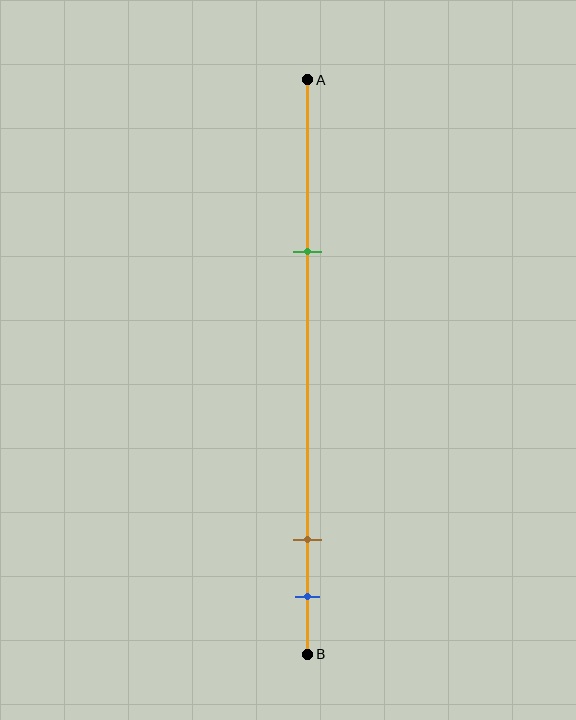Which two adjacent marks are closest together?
The brown and blue marks are the closest adjacent pair.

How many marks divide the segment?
There are 3 marks dividing the segment.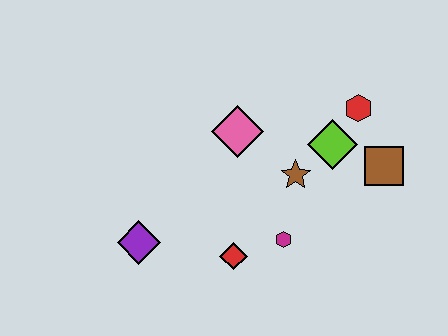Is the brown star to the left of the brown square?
Yes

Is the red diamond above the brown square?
No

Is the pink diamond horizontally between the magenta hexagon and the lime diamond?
No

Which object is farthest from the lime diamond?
The purple diamond is farthest from the lime diamond.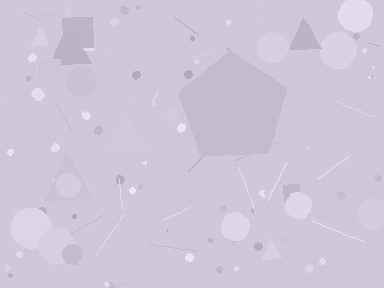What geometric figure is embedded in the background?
A pentagon is embedded in the background.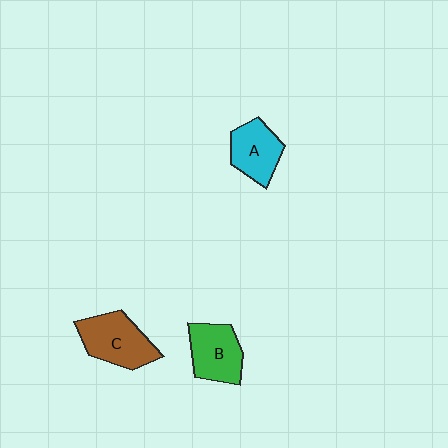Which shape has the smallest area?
Shape A (cyan).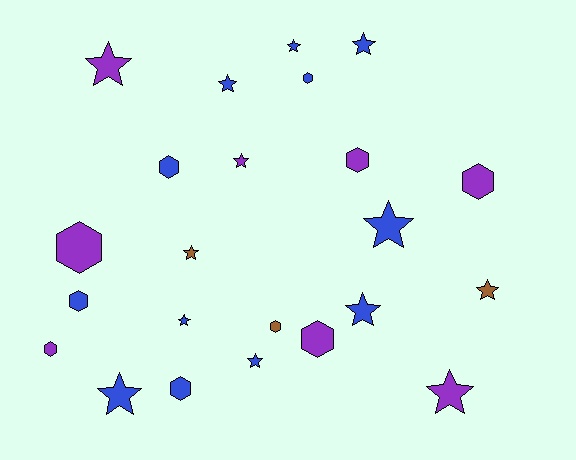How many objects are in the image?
There are 23 objects.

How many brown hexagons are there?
There is 1 brown hexagon.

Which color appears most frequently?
Blue, with 12 objects.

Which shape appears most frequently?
Star, with 13 objects.